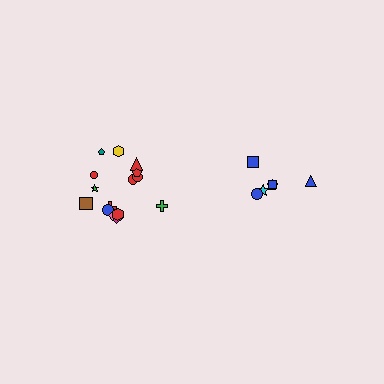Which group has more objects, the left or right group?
The left group.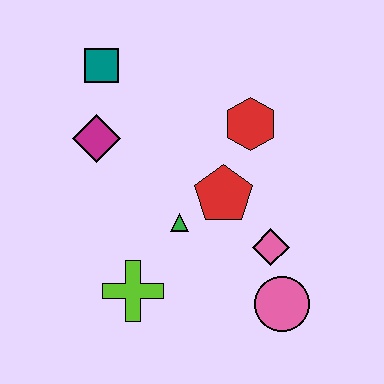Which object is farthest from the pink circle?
The teal square is farthest from the pink circle.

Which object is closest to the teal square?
The magenta diamond is closest to the teal square.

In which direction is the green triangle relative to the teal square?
The green triangle is below the teal square.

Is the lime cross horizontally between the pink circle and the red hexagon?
No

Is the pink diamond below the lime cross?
No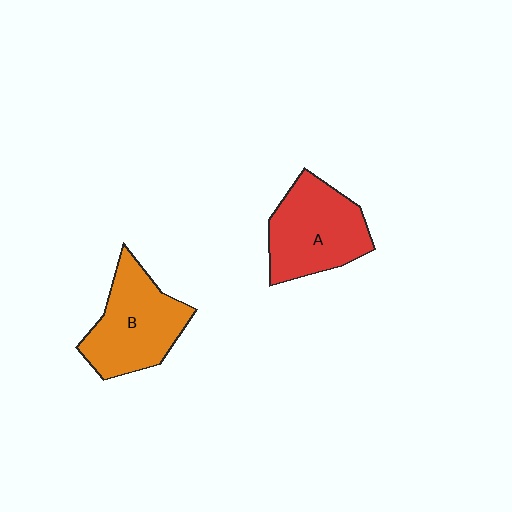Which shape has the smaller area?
Shape A (red).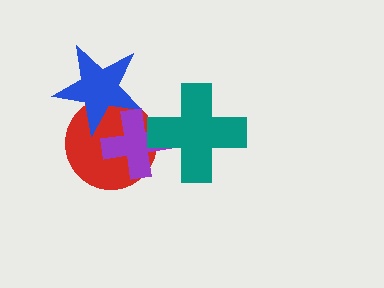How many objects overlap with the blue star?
2 objects overlap with the blue star.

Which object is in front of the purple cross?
The teal cross is in front of the purple cross.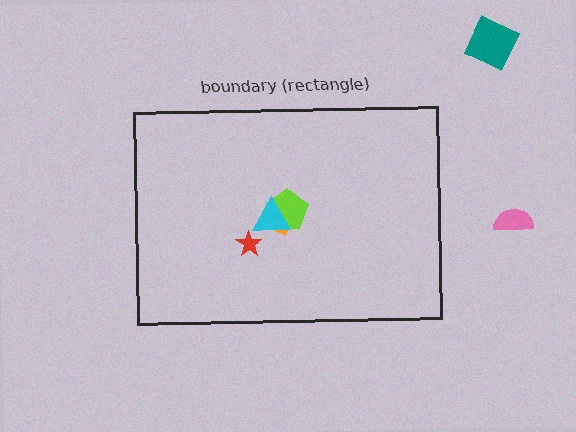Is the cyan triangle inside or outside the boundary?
Inside.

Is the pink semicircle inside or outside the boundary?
Outside.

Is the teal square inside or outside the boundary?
Outside.